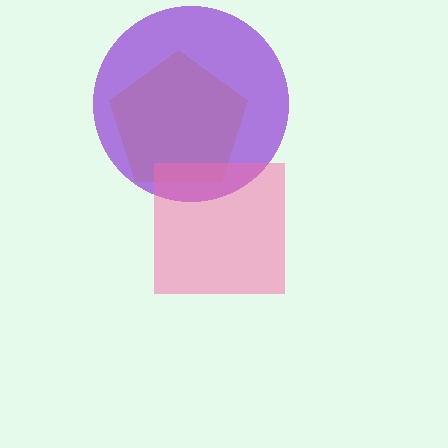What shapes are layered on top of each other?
The layered shapes are: a yellow pentagon, a purple circle, a pink square.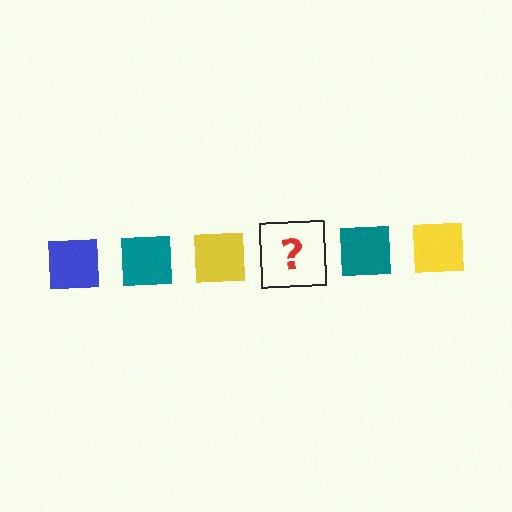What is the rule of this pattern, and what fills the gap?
The rule is that the pattern cycles through blue, teal, yellow squares. The gap should be filled with a blue square.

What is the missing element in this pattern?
The missing element is a blue square.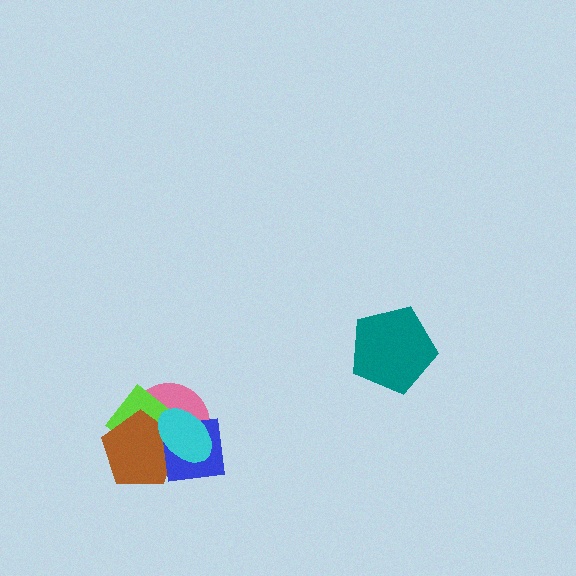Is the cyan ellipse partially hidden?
No, no other shape covers it.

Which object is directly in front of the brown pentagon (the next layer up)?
The blue square is directly in front of the brown pentagon.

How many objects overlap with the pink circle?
4 objects overlap with the pink circle.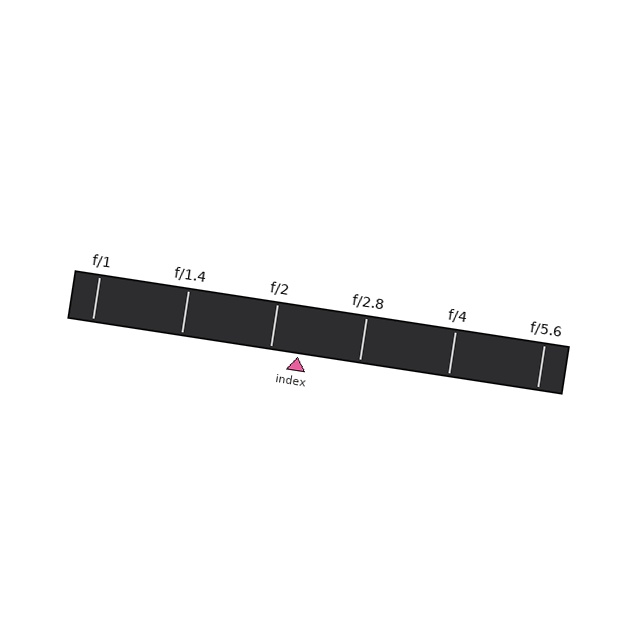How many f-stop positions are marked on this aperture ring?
There are 6 f-stop positions marked.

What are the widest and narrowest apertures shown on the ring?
The widest aperture shown is f/1 and the narrowest is f/5.6.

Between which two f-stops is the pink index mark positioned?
The index mark is between f/2 and f/2.8.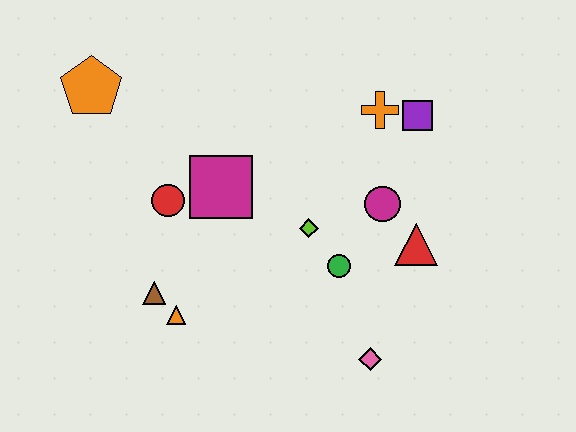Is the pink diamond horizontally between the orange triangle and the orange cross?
Yes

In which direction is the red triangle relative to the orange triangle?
The red triangle is to the right of the orange triangle.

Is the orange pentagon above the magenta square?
Yes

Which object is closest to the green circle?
The lime diamond is closest to the green circle.